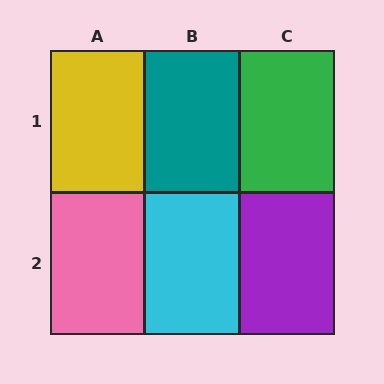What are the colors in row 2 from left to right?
Pink, cyan, purple.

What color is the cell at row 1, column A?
Yellow.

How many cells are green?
1 cell is green.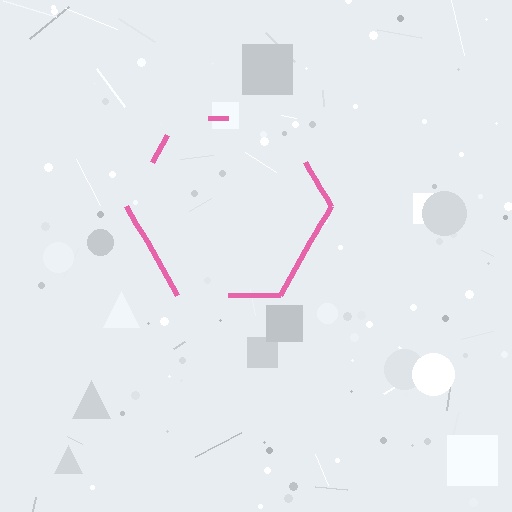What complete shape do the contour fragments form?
The contour fragments form a hexagon.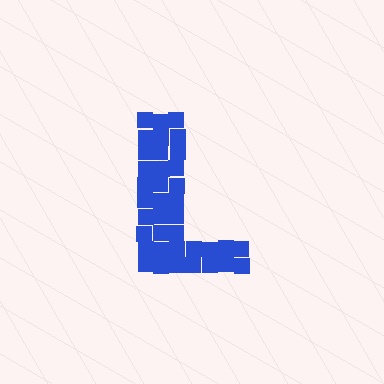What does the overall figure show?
The overall figure shows the letter L.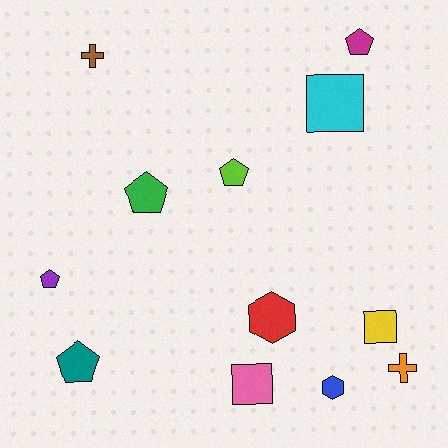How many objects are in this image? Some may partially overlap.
There are 12 objects.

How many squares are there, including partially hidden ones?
There are 3 squares.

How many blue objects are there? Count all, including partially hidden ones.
There is 1 blue object.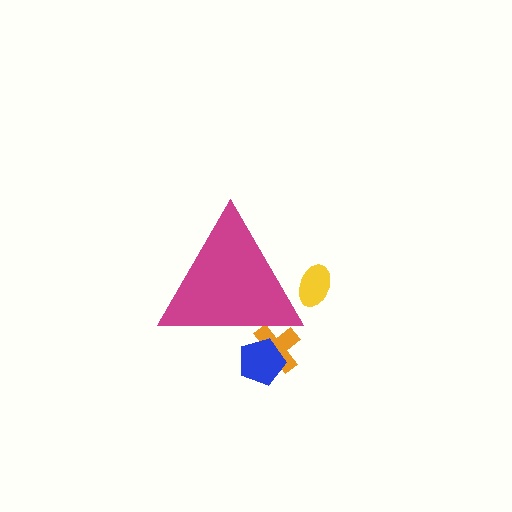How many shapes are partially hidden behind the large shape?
3 shapes are partially hidden.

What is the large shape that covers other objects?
A magenta triangle.